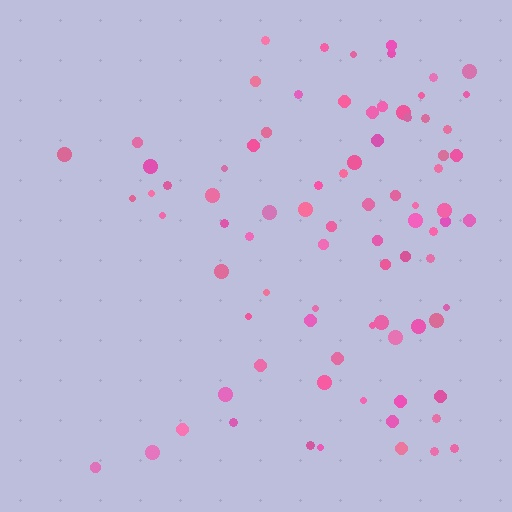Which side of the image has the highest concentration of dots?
The right.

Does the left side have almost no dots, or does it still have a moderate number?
Still a moderate number, just noticeably fewer than the right.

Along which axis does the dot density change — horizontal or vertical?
Horizontal.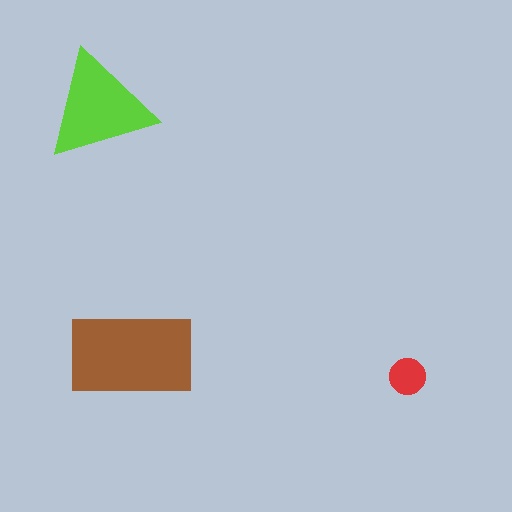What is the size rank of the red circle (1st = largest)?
3rd.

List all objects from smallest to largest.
The red circle, the lime triangle, the brown rectangle.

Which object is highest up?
The lime triangle is topmost.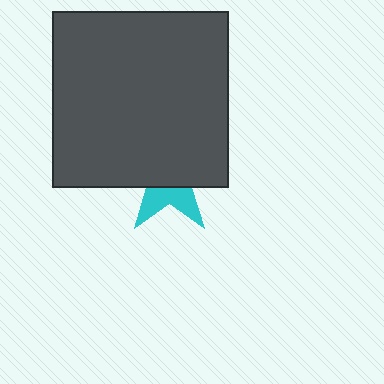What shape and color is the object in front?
The object in front is a dark gray square.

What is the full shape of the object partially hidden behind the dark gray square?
The partially hidden object is a cyan star.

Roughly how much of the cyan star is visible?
A small part of it is visible (roughly 37%).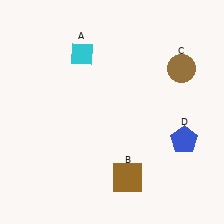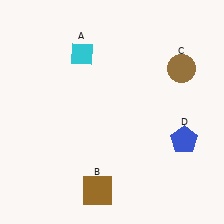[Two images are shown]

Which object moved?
The brown square (B) moved left.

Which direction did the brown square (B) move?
The brown square (B) moved left.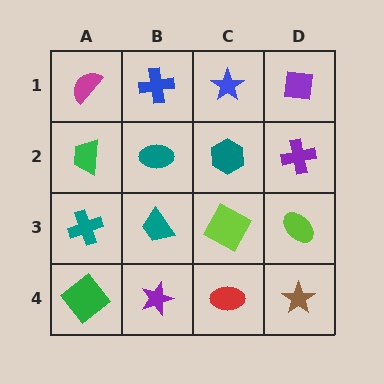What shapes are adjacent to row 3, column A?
A green trapezoid (row 2, column A), a green diamond (row 4, column A), a teal trapezoid (row 3, column B).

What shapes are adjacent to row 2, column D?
A purple square (row 1, column D), a lime ellipse (row 3, column D), a teal hexagon (row 2, column C).